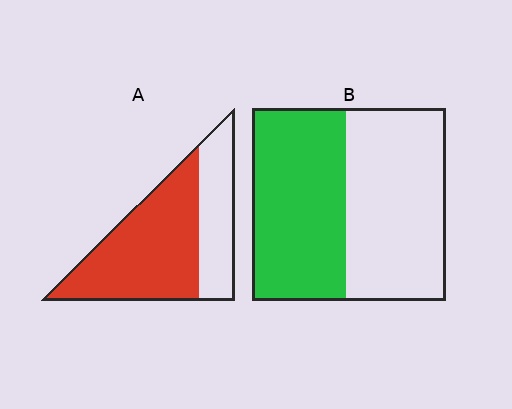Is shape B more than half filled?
Roughly half.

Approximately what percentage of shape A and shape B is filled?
A is approximately 65% and B is approximately 50%.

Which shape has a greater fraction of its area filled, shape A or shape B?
Shape A.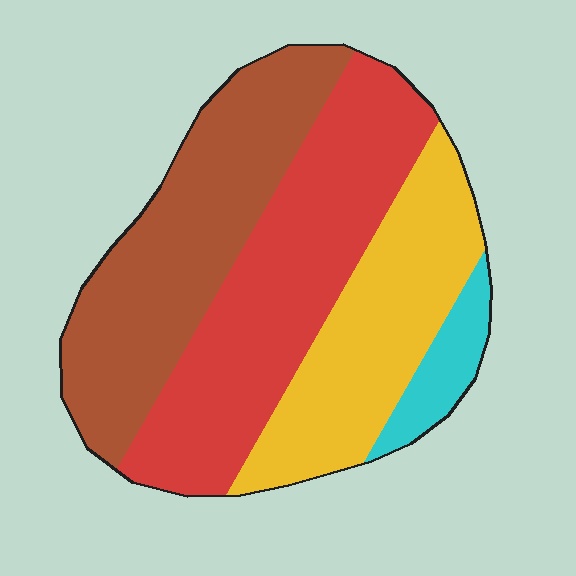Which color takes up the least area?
Cyan, at roughly 5%.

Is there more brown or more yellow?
Brown.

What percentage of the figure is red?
Red covers 36% of the figure.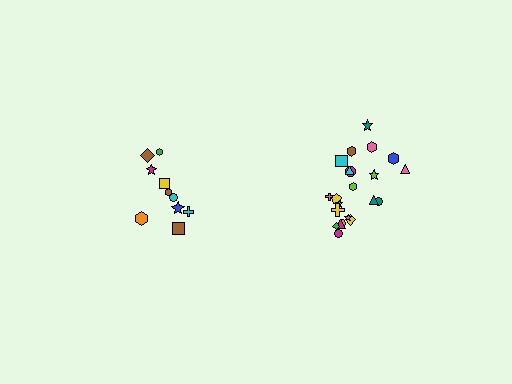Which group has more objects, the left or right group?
The right group.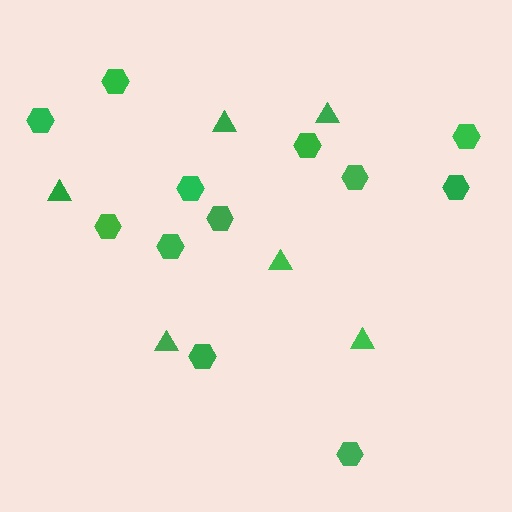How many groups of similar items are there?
There are 2 groups: one group of hexagons (12) and one group of triangles (6).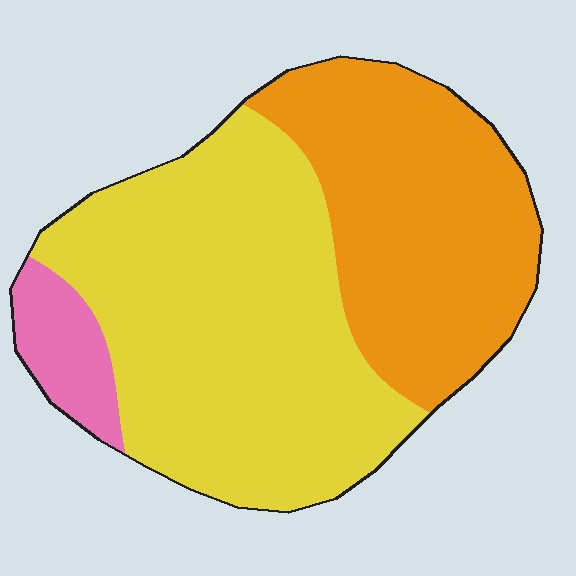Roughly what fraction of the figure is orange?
Orange takes up about three eighths (3/8) of the figure.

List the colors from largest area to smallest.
From largest to smallest: yellow, orange, pink.